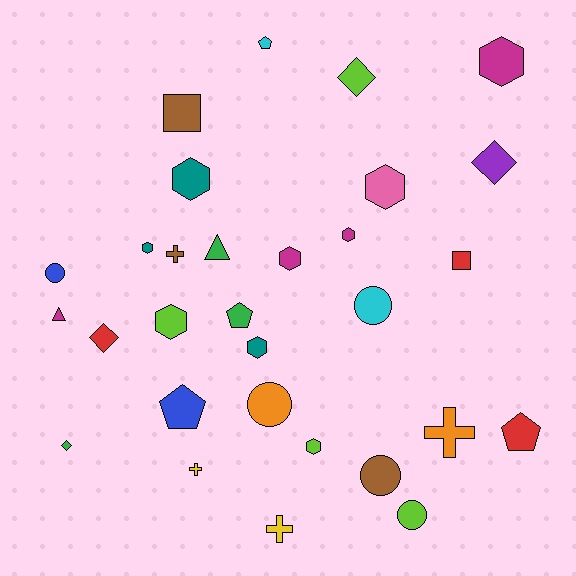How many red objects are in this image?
There are 3 red objects.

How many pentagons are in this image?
There are 4 pentagons.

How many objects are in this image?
There are 30 objects.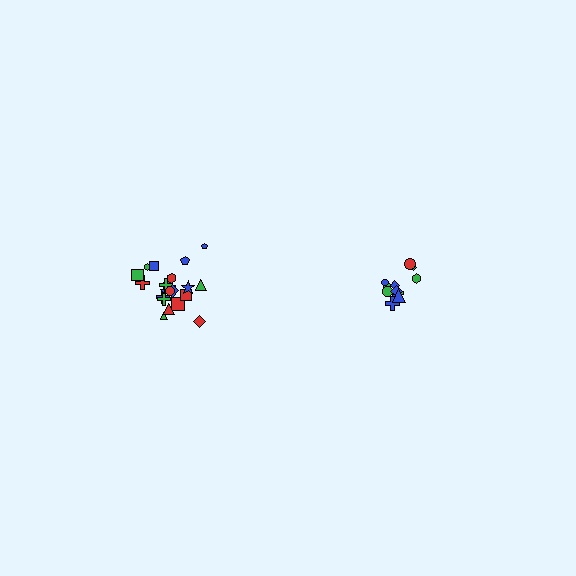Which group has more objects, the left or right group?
The left group.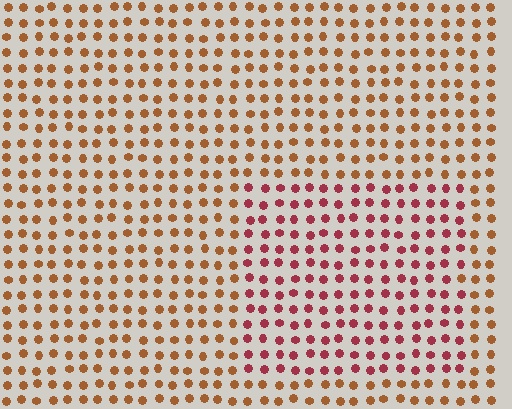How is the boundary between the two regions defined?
The boundary is defined purely by a slight shift in hue (about 38 degrees). Spacing, size, and orientation are identical on both sides.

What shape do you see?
I see a rectangle.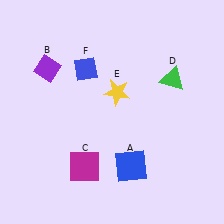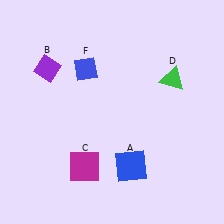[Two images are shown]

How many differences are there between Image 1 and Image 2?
There is 1 difference between the two images.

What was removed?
The yellow star (E) was removed in Image 2.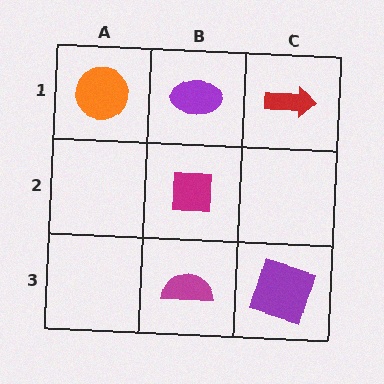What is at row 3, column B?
A magenta semicircle.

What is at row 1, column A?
An orange circle.